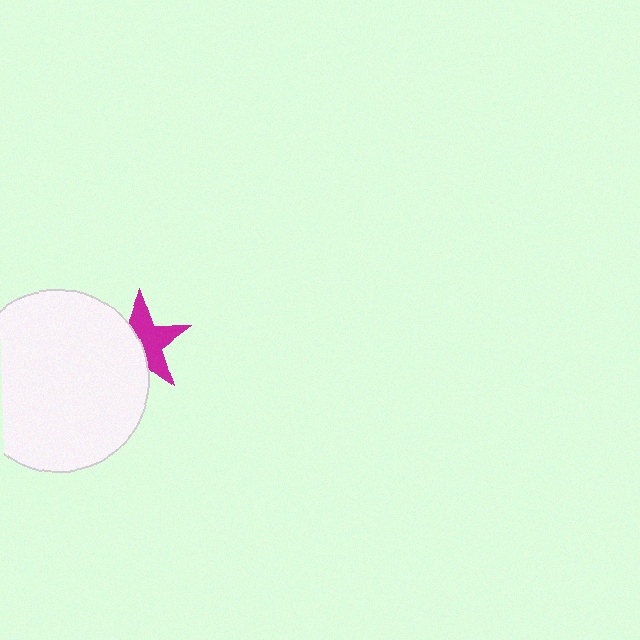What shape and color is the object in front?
The object in front is a white circle.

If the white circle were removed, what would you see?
You would see the complete magenta star.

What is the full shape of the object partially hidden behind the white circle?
The partially hidden object is a magenta star.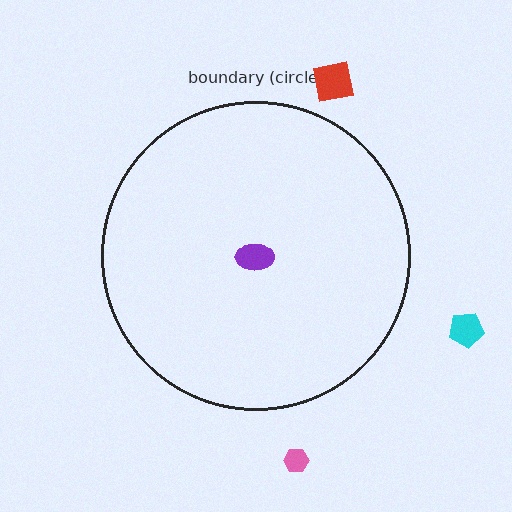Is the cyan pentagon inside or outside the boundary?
Outside.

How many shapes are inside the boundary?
1 inside, 3 outside.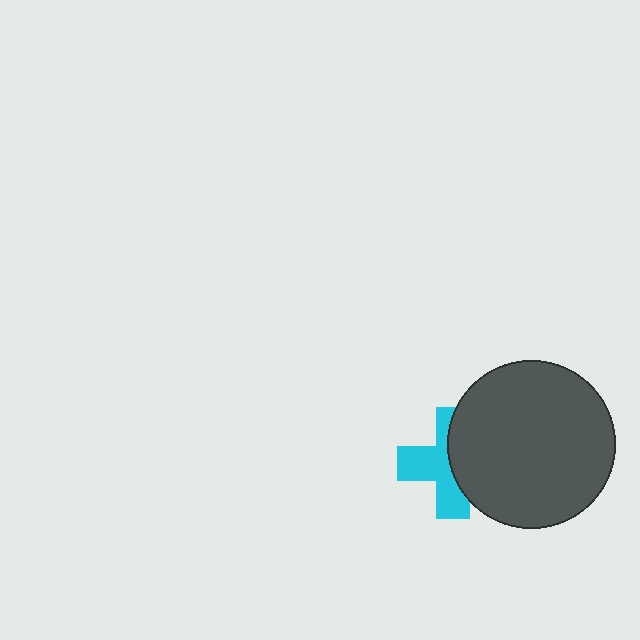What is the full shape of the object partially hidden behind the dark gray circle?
The partially hidden object is a cyan cross.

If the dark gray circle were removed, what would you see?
You would see the complete cyan cross.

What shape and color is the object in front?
The object in front is a dark gray circle.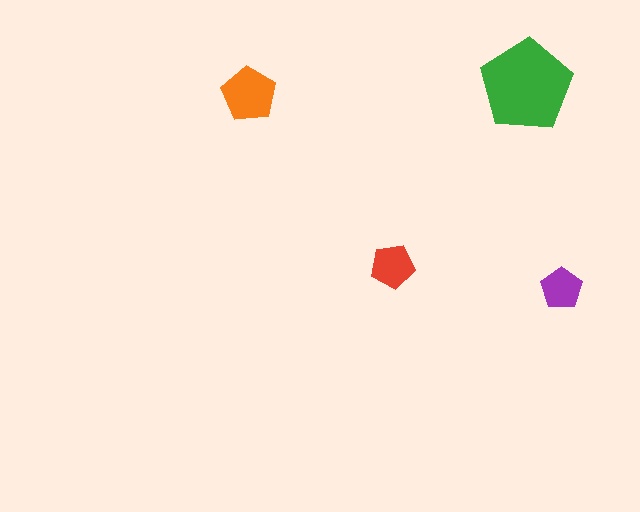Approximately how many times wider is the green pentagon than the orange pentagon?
About 1.5 times wider.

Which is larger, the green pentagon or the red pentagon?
The green one.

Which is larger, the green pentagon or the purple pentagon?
The green one.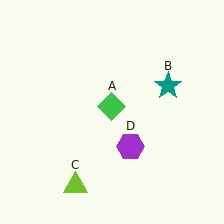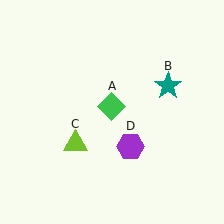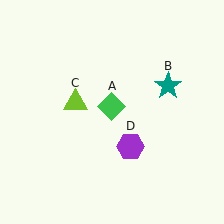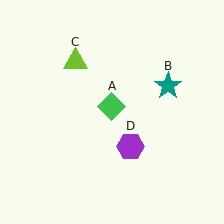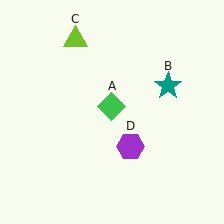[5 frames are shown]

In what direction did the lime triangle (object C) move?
The lime triangle (object C) moved up.